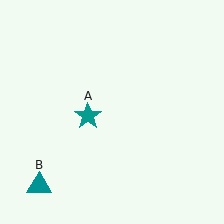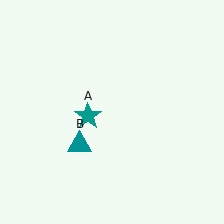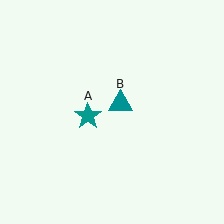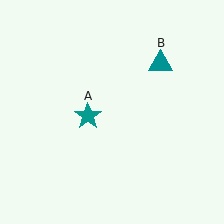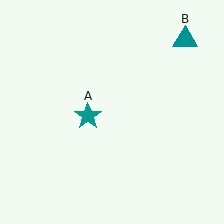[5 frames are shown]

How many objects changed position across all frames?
1 object changed position: teal triangle (object B).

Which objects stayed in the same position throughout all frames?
Teal star (object A) remained stationary.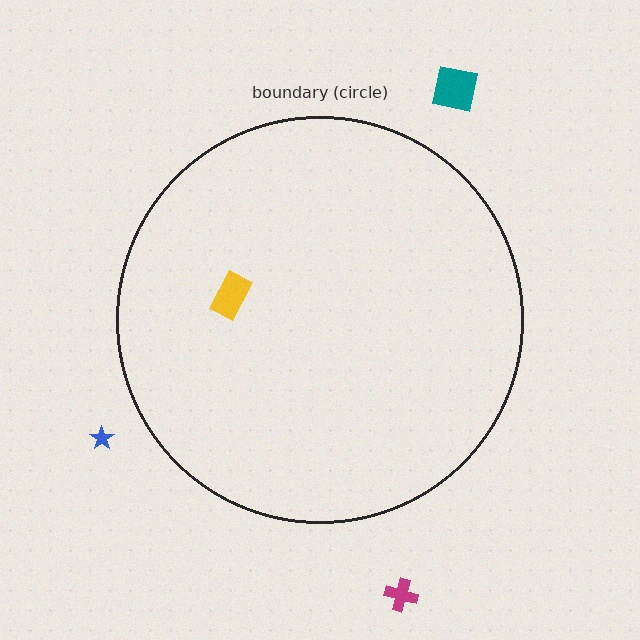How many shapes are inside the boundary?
1 inside, 3 outside.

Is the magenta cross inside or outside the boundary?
Outside.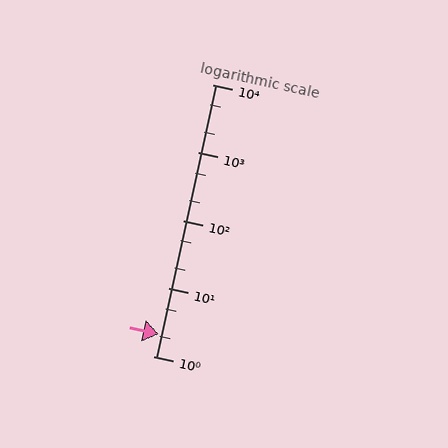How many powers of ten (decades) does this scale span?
The scale spans 4 decades, from 1 to 10000.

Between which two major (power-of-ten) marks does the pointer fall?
The pointer is between 1 and 10.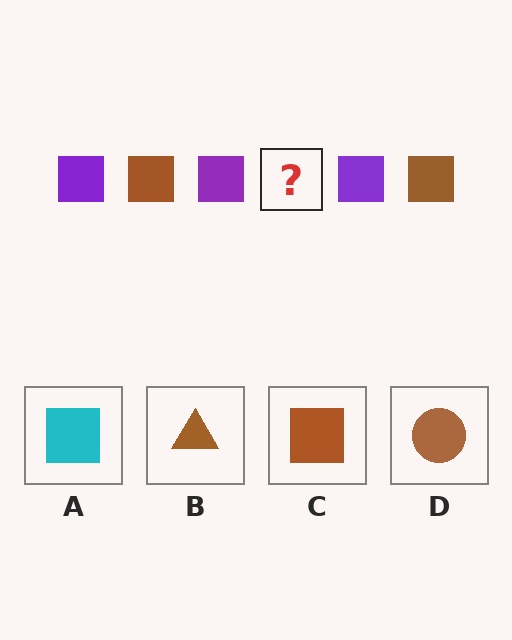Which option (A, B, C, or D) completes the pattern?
C.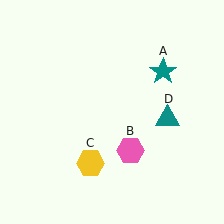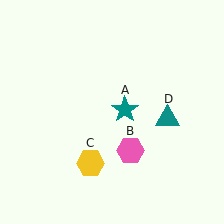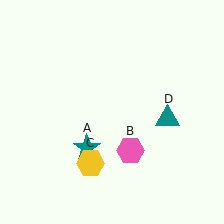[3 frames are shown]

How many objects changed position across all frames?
1 object changed position: teal star (object A).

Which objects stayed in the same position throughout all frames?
Pink hexagon (object B) and yellow hexagon (object C) and teal triangle (object D) remained stationary.